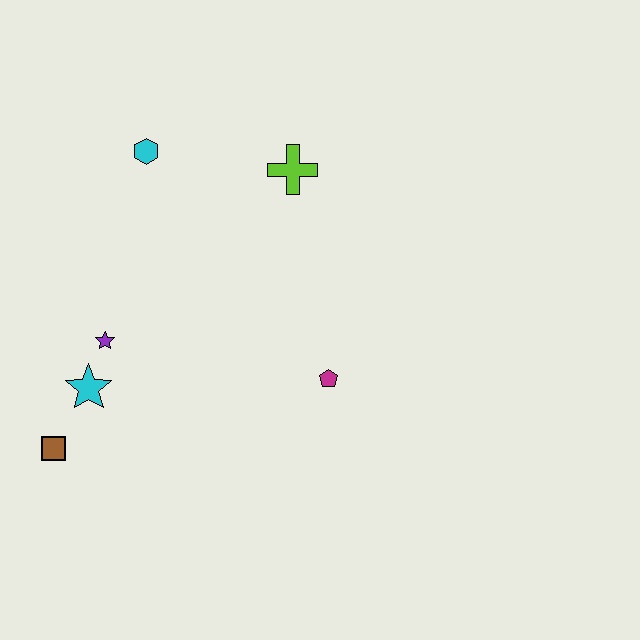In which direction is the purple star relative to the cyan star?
The purple star is above the cyan star.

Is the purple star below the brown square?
No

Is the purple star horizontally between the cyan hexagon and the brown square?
Yes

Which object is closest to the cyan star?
The purple star is closest to the cyan star.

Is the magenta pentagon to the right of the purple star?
Yes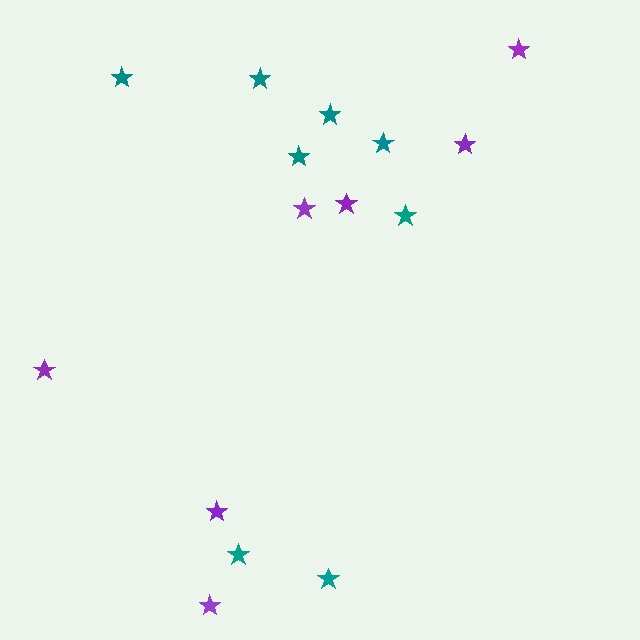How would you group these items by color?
There are 2 groups: one group of purple stars (7) and one group of teal stars (8).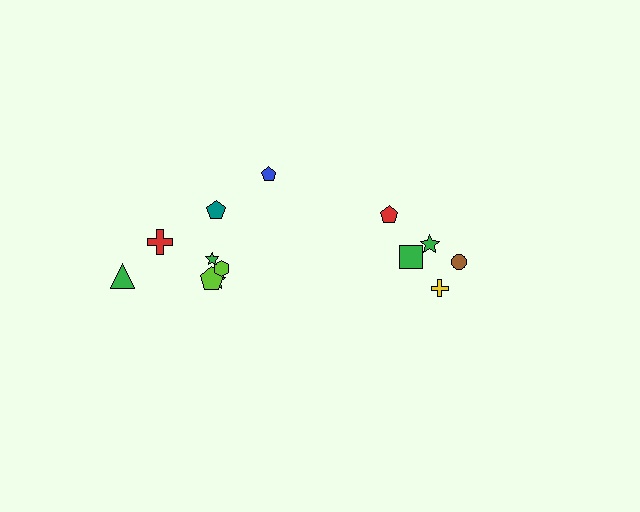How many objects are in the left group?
There are 8 objects.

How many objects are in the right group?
There are 5 objects.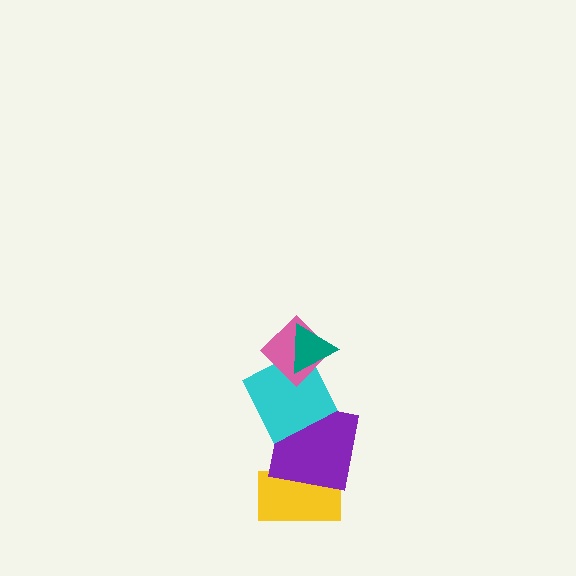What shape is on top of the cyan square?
The pink diamond is on top of the cyan square.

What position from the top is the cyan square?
The cyan square is 3rd from the top.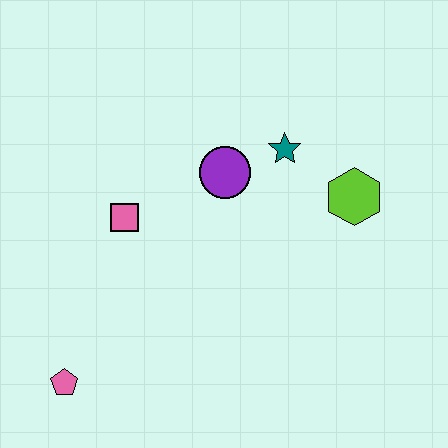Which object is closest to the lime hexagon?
The teal star is closest to the lime hexagon.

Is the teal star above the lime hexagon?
Yes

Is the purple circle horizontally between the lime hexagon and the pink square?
Yes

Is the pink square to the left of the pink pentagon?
No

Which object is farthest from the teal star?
The pink pentagon is farthest from the teal star.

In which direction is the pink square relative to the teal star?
The pink square is to the left of the teal star.